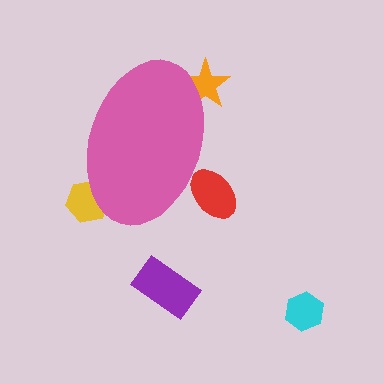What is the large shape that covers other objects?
A pink ellipse.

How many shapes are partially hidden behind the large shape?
3 shapes are partially hidden.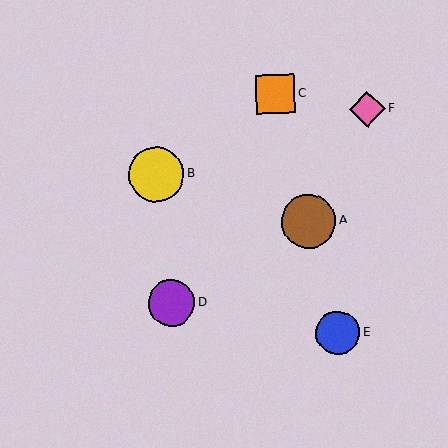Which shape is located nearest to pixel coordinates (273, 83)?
The orange square (labeled C) at (275, 94) is nearest to that location.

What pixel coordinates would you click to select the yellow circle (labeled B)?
Click at (156, 175) to select the yellow circle B.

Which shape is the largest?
The yellow circle (labeled B) is the largest.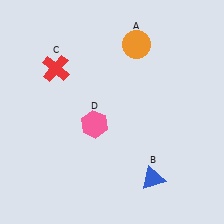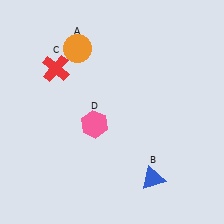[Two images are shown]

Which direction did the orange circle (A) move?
The orange circle (A) moved left.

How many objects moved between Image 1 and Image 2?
1 object moved between the two images.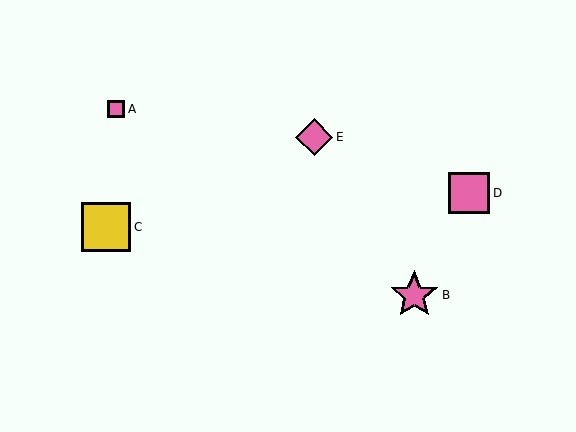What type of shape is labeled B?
Shape B is a pink star.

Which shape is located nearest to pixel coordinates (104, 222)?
The yellow square (labeled C) at (106, 227) is nearest to that location.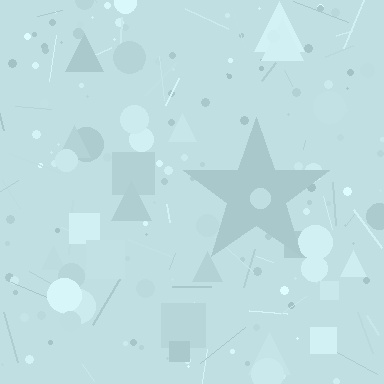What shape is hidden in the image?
A star is hidden in the image.